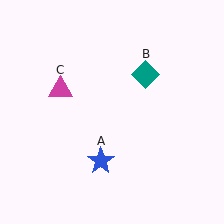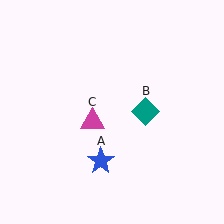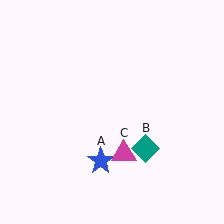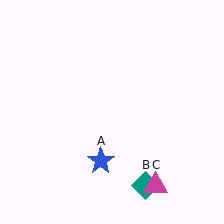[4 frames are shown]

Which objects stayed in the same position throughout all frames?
Blue star (object A) remained stationary.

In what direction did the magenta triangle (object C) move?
The magenta triangle (object C) moved down and to the right.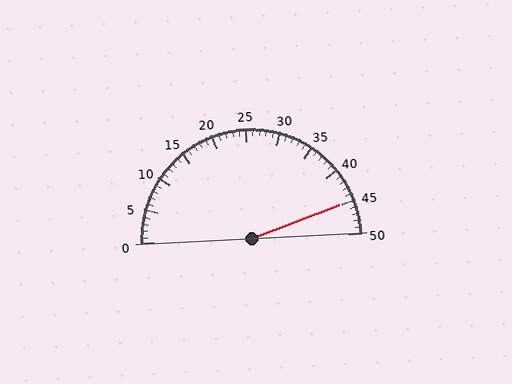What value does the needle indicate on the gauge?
The needle indicates approximately 45.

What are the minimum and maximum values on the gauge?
The gauge ranges from 0 to 50.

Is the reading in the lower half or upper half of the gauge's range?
The reading is in the upper half of the range (0 to 50).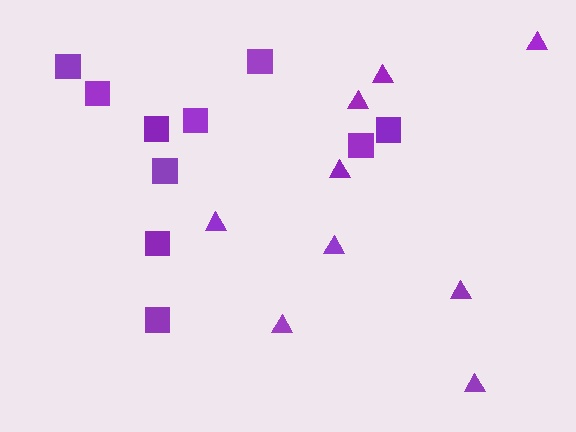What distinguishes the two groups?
There are 2 groups: one group of triangles (9) and one group of squares (10).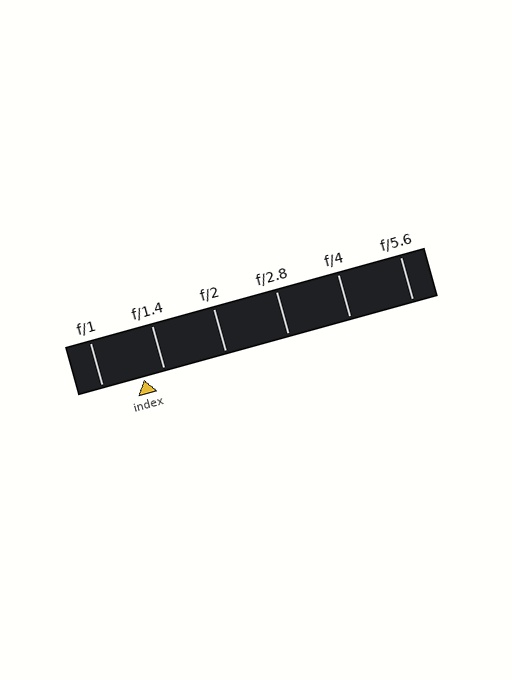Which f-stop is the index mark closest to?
The index mark is closest to f/1.4.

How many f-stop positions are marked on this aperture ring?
There are 6 f-stop positions marked.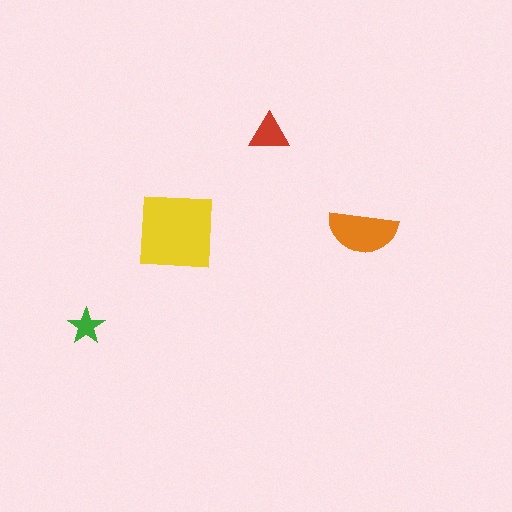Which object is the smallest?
The green star.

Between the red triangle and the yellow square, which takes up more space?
The yellow square.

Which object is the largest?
The yellow square.